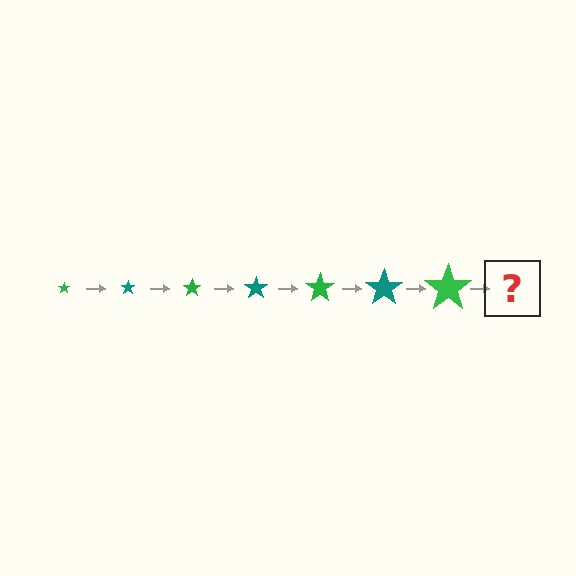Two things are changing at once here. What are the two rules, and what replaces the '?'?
The two rules are that the star grows larger each step and the color cycles through green and teal. The '?' should be a teal star, larger than the previous one.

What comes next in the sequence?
The next element should be a teal star, larger than the previous one.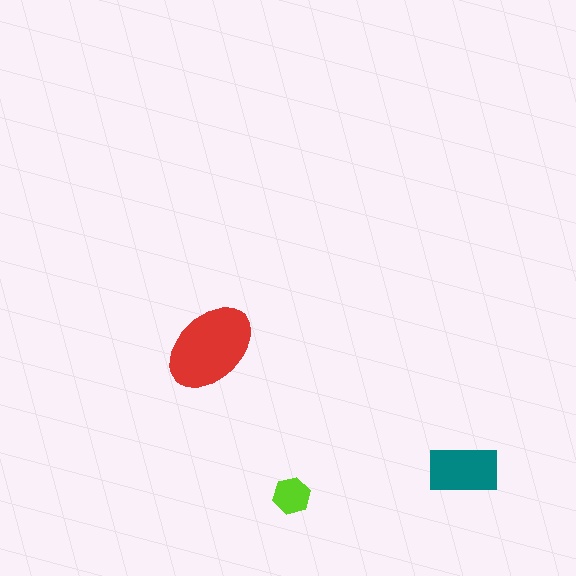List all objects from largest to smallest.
The red ellipse, the teal rectangle, the lime hexagon.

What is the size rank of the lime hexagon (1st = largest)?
3rd.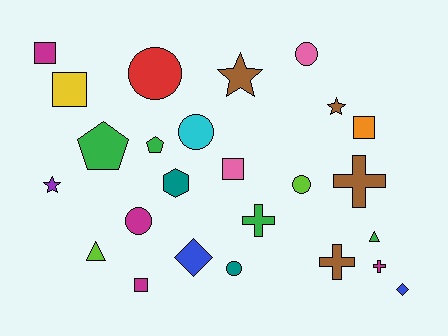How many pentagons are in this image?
There are 2 pentagons.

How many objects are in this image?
There are 25 objects.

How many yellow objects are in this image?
There is 1 yellow object.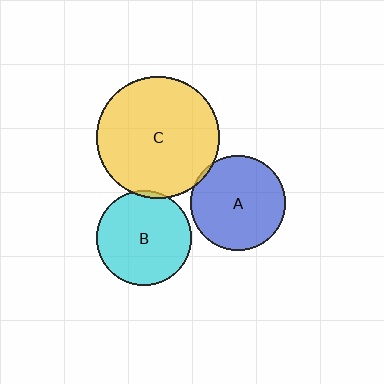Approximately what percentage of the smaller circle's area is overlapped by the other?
Approximately 5%.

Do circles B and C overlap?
Yes.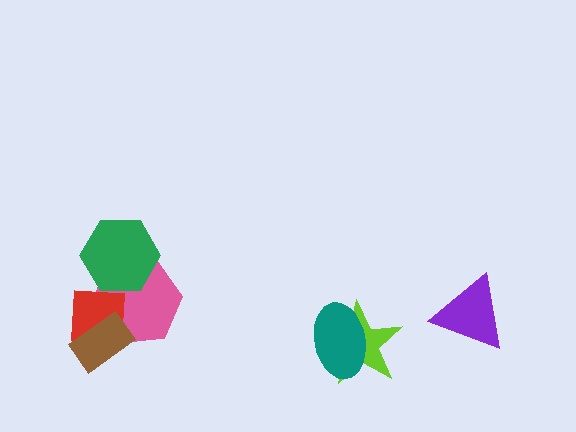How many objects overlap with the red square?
3 objects overlap with the red square.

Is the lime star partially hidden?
Yes, it is partially covered by another shape.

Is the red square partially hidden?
Yes, it is partially covered by another shape.